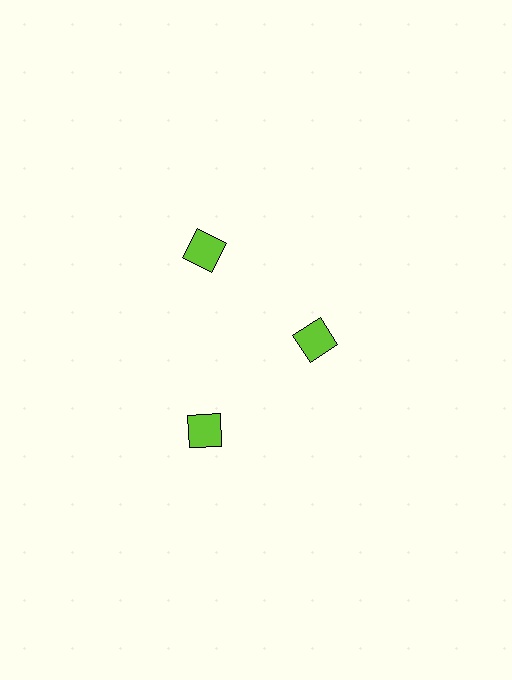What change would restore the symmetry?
The symmetry would be restored by moving it outward, back onto the ring so that all 3 diamonds sit at equal angles and equal distance from the center.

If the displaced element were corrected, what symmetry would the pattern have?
It would have 3-fold rotational symmetry — the pattern would map onto itself every 120 degrees.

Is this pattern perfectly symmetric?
No. The 3 lime diamonds are arranged in a ring, but one element near the 3 o'clock position is pulled inward toward the center, breaking the 3-fold rotational symmetry.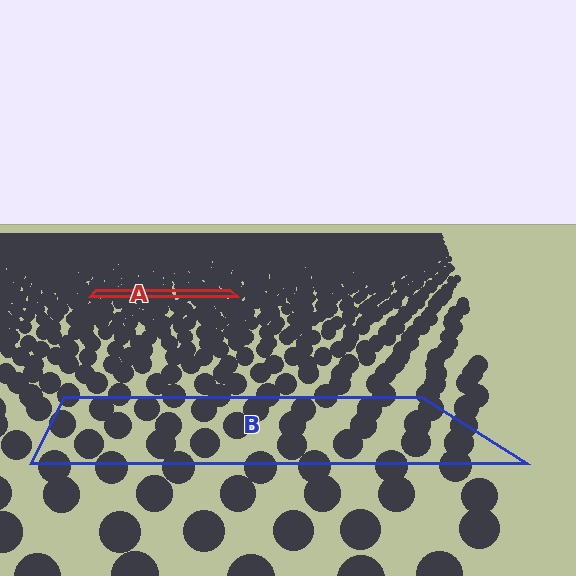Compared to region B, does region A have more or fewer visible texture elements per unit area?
Region A has more texture elements per unit area — they are packed more densely because it is farther away.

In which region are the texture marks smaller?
The texture marks are smaller in region A, because it is farther away.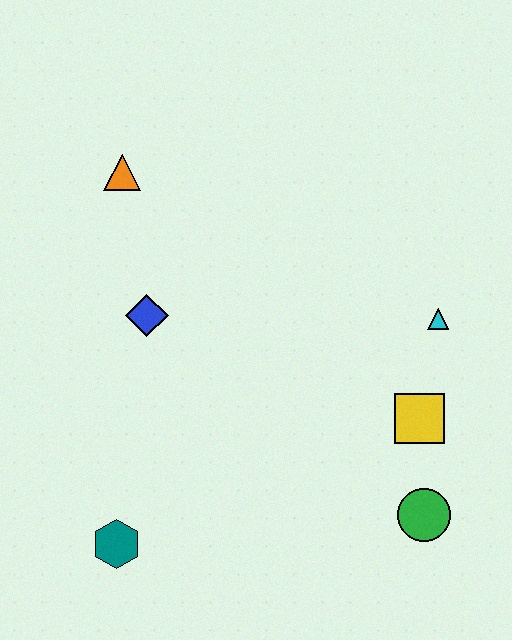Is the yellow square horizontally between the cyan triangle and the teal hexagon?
Yes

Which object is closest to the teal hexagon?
The blue diamond is closest to the teal hexagon.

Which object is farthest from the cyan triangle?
The teal hexagon is farthest from the cyan triangle.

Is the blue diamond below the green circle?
No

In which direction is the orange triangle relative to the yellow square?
The orange triangle is to the left of the yellow square.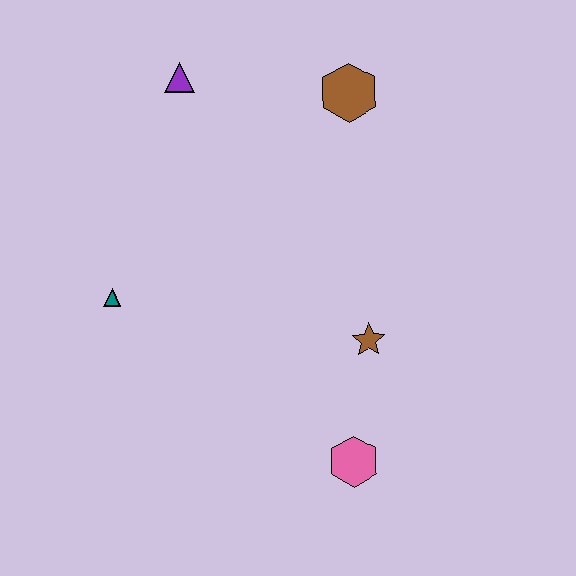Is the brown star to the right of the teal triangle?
Yes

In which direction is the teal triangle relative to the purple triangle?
The teal triangle is below the purple triangle.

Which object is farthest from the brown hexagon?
The pink hexagon is farthest from the brown hexagon.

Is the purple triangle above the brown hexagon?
Yes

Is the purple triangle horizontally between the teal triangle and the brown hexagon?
Yes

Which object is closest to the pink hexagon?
The brown star is closest to the pink hexagon.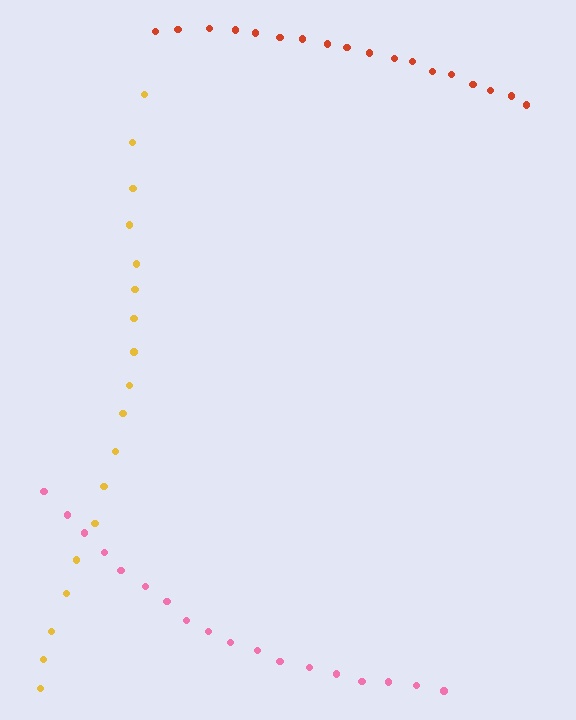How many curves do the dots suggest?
There are 3 distinct paths.